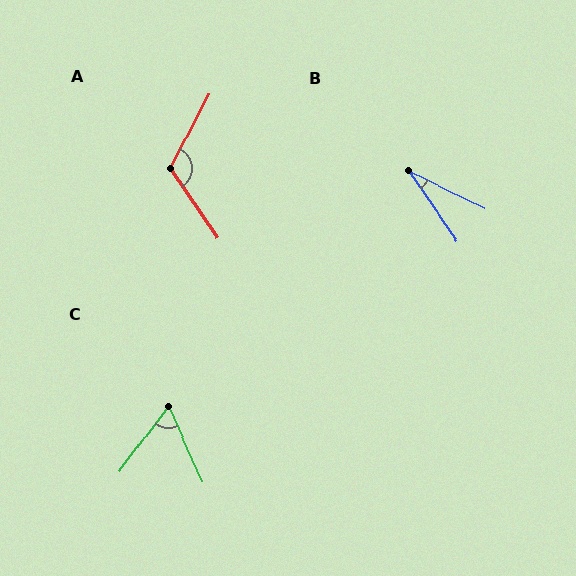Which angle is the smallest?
B, at approximately 29 degrees.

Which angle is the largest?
A, at approximately 119 degrees.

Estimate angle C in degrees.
Approximately 61 degrees.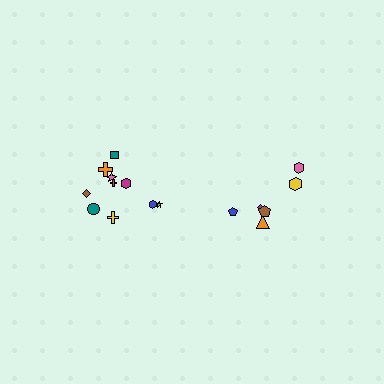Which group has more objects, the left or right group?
The left group.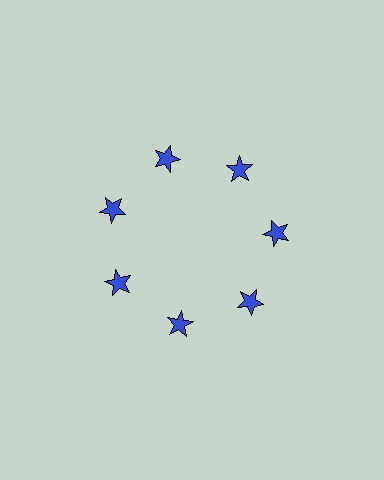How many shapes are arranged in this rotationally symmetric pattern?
There are 7 shapes, arranged in 7 groups of 1.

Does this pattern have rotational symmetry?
Yes, this pattern has 7-fold rotational symmetry. It looks the same after rotating 51 degrees around the center.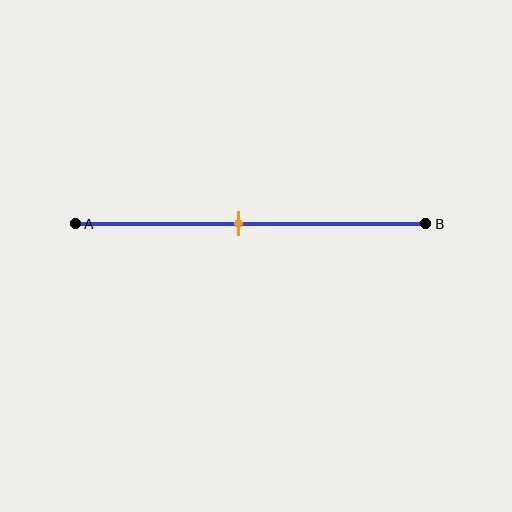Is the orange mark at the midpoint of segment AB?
No, the mark is at about 45% from A, not at the 50% midpoint.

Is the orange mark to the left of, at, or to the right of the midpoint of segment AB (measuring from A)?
The orange mark is to the left of the midpoint of segment AB.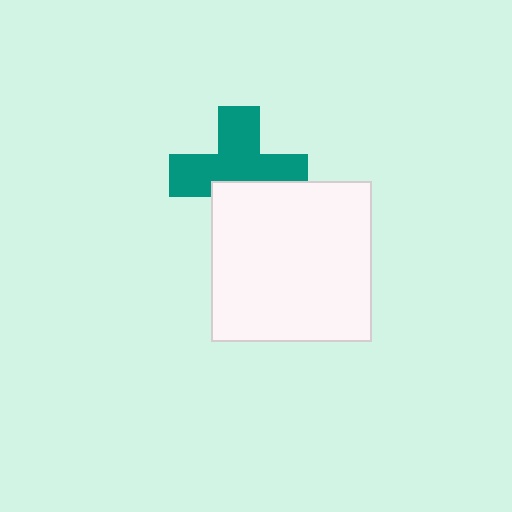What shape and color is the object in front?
The object in front is a white square.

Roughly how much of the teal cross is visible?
About half of it is visible (roughly 65%).